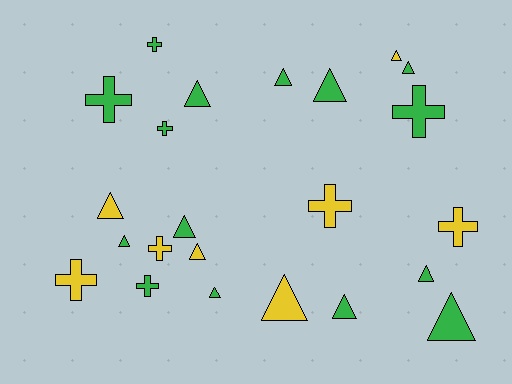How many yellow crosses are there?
There are 4 yellow crosses.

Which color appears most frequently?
Green, with 15 objects.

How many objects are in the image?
There are 23 objects.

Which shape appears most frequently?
Triangle, with 14 objects.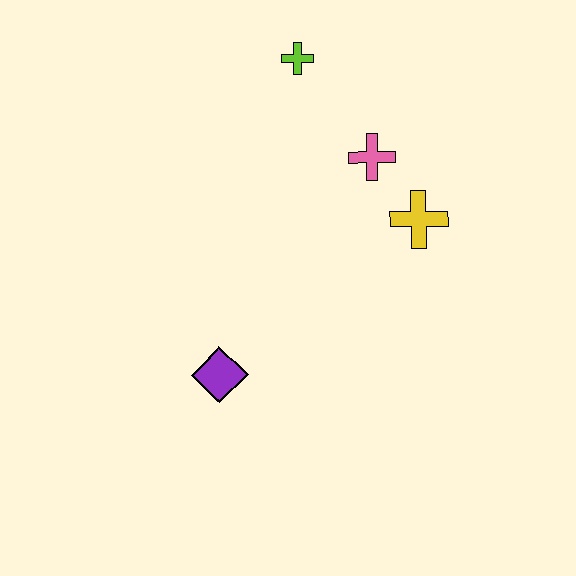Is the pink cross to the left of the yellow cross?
Yes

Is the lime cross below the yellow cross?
No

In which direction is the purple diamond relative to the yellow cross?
The purple diamond is to the left of the yellow cross.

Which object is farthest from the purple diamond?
The lime cross is farthest from the purple diamond.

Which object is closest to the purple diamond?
The yellow cross is closest to the purple diamond.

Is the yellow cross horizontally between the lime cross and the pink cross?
No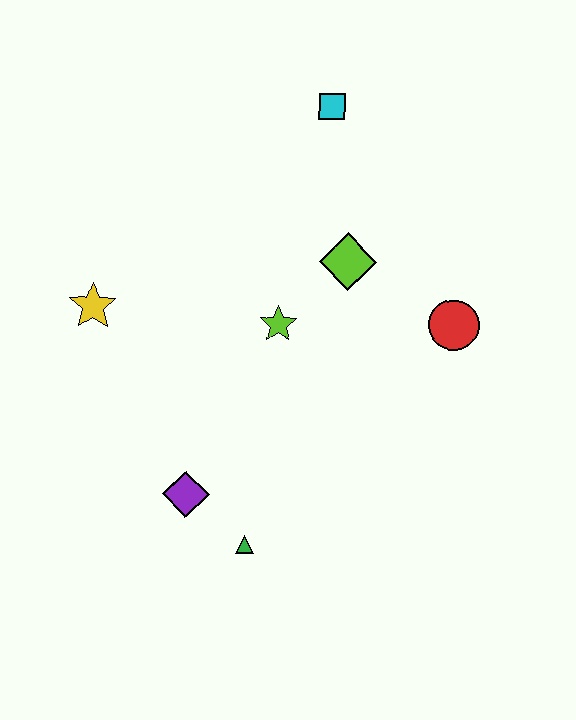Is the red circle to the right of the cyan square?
Yes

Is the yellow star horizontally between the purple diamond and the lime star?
No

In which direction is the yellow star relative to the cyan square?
The yellow star is to the left of the cyan square.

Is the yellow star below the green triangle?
No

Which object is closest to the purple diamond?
The green triangle is closest to the purple diamond.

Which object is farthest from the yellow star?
The red circle is farthest from the yellow star.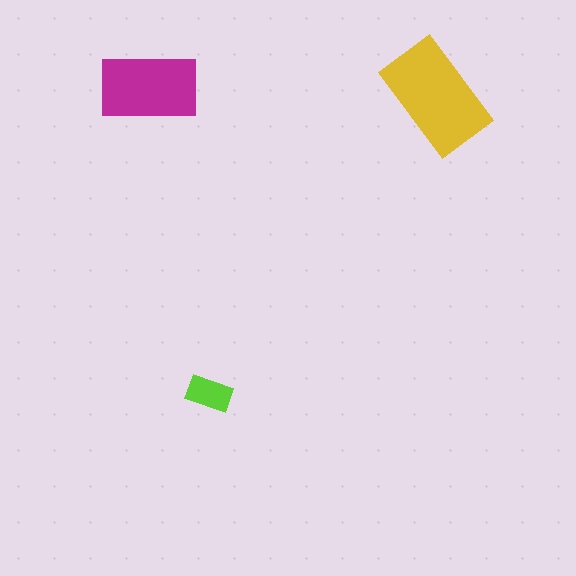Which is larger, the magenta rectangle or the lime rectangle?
The magenta one.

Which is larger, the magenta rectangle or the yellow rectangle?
The yellow one.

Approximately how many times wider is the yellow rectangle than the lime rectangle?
About 2.5 times wider.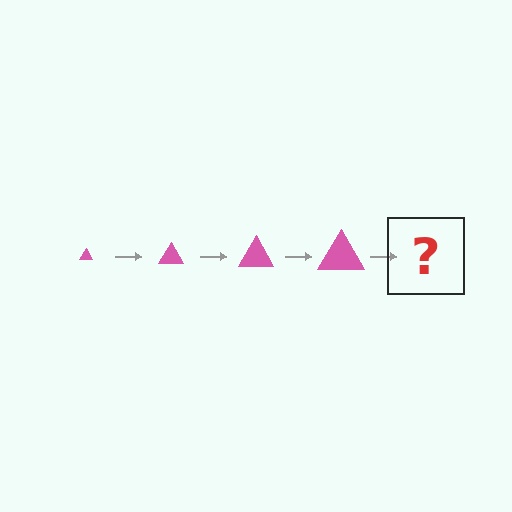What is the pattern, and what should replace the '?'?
The pattern is that the triangle gets progressively larger each step. The '?' should be a pink triangle, larger than the previous one.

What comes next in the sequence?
The next element should be a pink triangle, larger than the previous one.